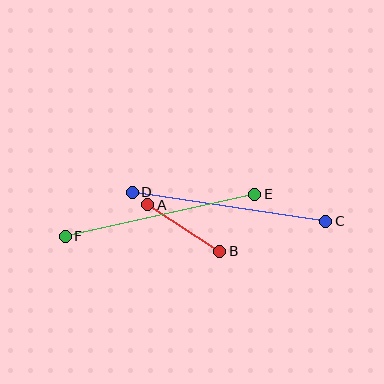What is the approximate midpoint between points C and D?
The midpoint is at approximately (229, 207) pixels.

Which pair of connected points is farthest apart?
Points C and D are farthest apart.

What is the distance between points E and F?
The distance is approximately 194 pixels.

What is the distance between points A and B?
The distance is approximately 86 pixels.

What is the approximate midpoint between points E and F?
The midpoint is at approximately (160, 215) pixels.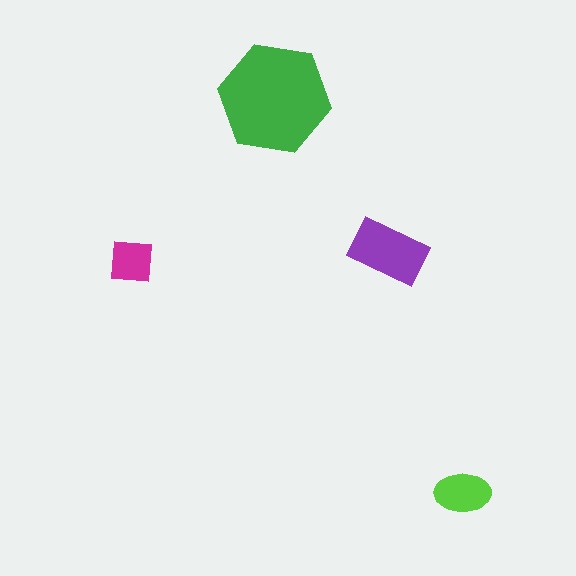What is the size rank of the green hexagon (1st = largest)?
1st.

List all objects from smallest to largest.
The magenta square, the lime ellipse, the purple rectangle, the green hexagon.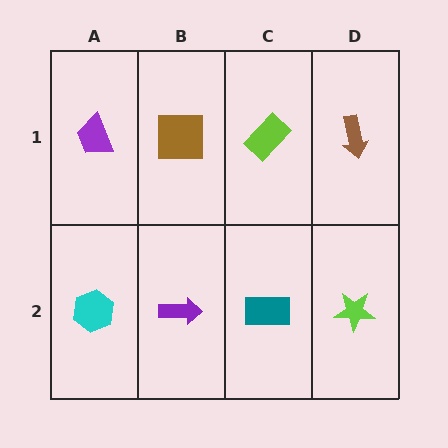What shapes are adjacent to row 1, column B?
A purple arrow (row 2, column B), a purple trapezoid (row 1, column A), a lime rectangle (row 1, column C).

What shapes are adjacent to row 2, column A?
A purple trapezoid (row 1, column A), a purple arrow (row 2, column B).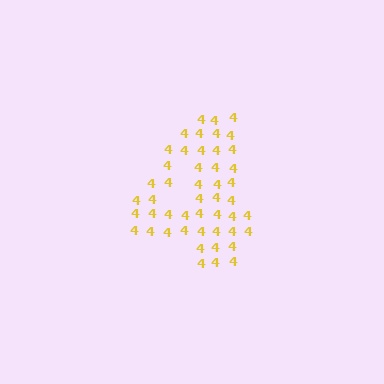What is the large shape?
The large shape is the digit 4.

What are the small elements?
The small elements are digit 4's.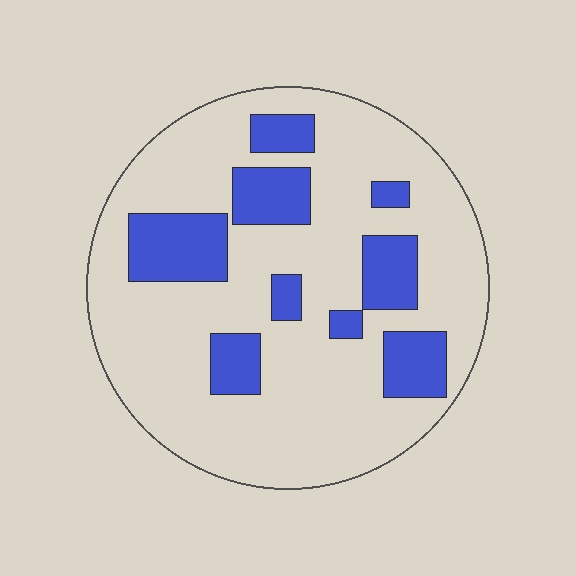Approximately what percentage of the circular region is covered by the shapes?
Approximately 25%.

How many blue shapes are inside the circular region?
9.